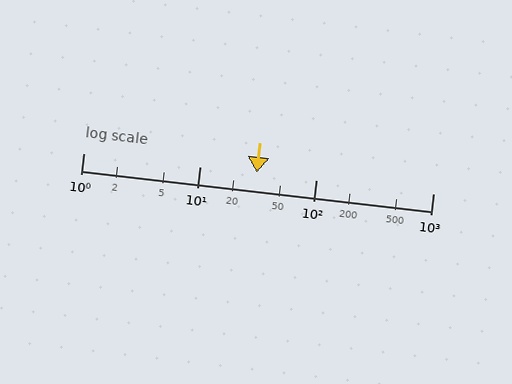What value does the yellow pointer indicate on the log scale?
The pointer indicates approximately 31.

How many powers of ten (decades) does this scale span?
The scale spans 3 decades, from 1 to 1000.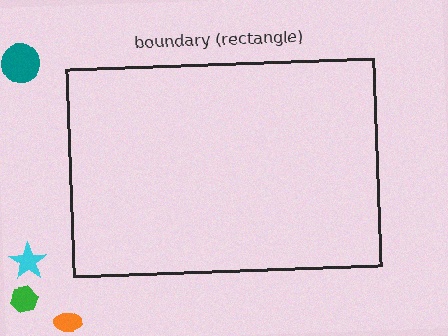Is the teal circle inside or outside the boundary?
Outside.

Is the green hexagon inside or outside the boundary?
Outside.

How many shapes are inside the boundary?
0 inside, 4 outside.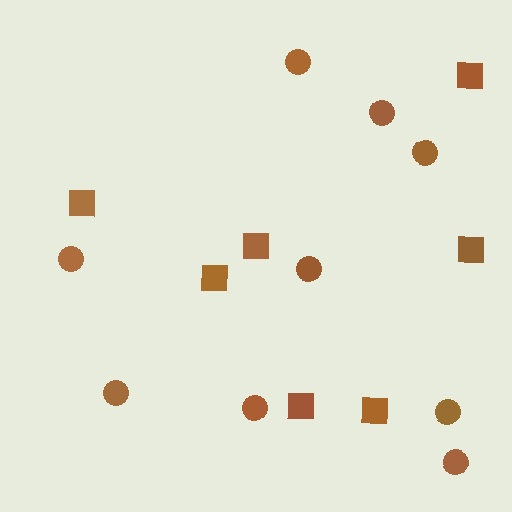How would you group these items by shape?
There are 2 groups: one group of circles (9) and one group of squares (7).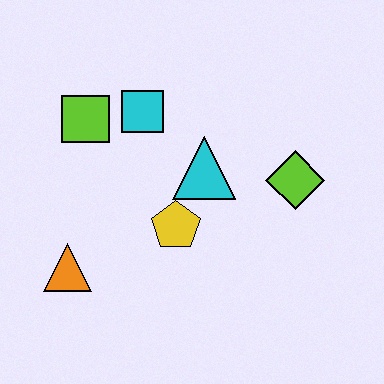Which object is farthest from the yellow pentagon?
The lime square is farthest from the yellow pentagon.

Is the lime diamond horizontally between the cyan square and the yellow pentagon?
No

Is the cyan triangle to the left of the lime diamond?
Yes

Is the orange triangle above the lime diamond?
No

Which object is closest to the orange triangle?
The yellow pentagon is closest to the orange triangle.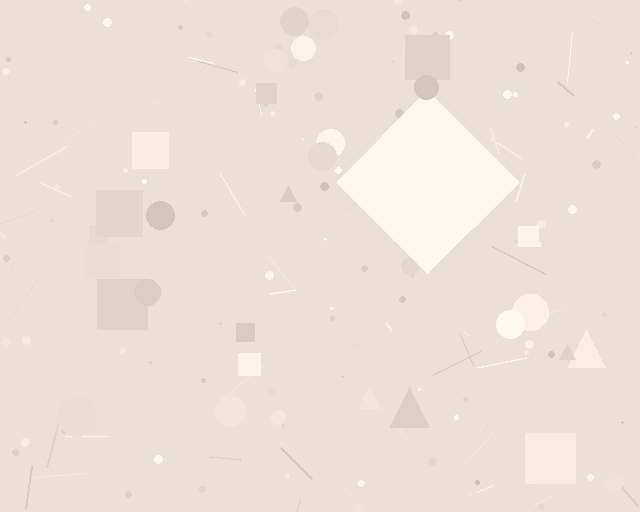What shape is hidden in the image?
A diamond is hidden in the image.